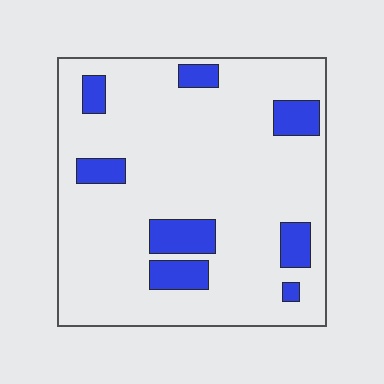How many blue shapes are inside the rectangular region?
8.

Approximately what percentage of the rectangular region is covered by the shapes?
Approximately 15%.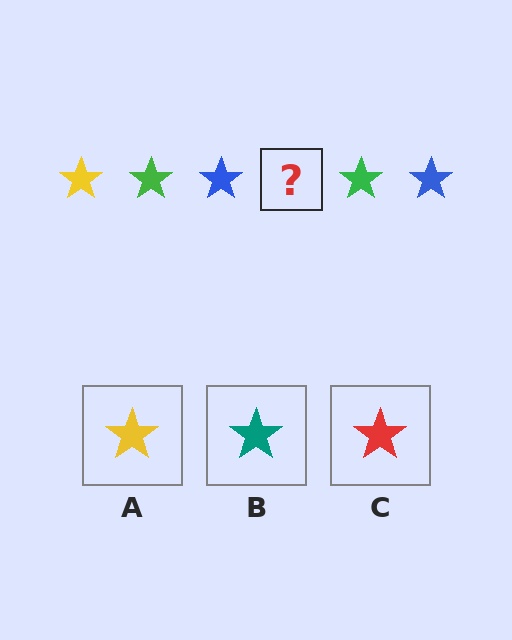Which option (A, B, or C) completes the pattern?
A.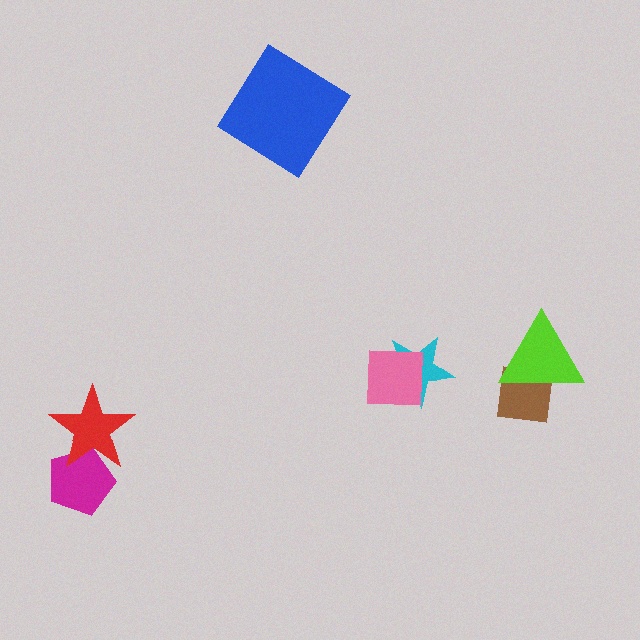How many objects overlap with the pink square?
1 object overlaps with the pink square.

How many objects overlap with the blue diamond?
0 objects overlap with the blue diamond.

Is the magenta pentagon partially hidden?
Yes, it is partially covered by another shape.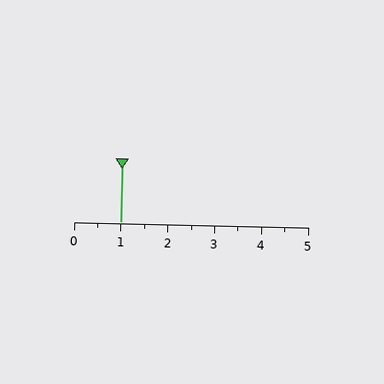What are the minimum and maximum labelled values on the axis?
The axis runs from 0 to 5.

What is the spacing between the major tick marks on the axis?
The major ticks are spaced 1 apart.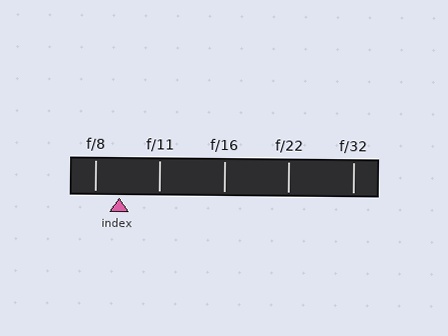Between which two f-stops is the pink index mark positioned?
The index mark is between f/8 and f/11.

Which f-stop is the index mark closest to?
The index mark is closest to f/8.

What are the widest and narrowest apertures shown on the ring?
The widest aperture shown is f/8 and the narrowest is f/32.